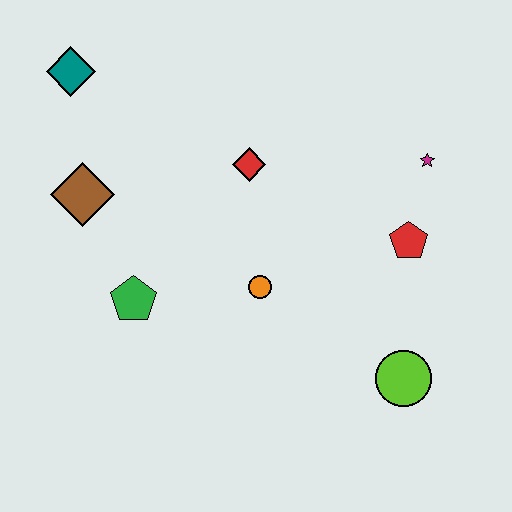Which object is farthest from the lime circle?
The teal diamond is farthest from the lime circle.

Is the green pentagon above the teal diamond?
No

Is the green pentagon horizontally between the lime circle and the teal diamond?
Yes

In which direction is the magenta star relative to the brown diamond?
The magenta star is to the right of the brown diamond.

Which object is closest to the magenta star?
The red pentagon is closest to the magenta star.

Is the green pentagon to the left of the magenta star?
Yes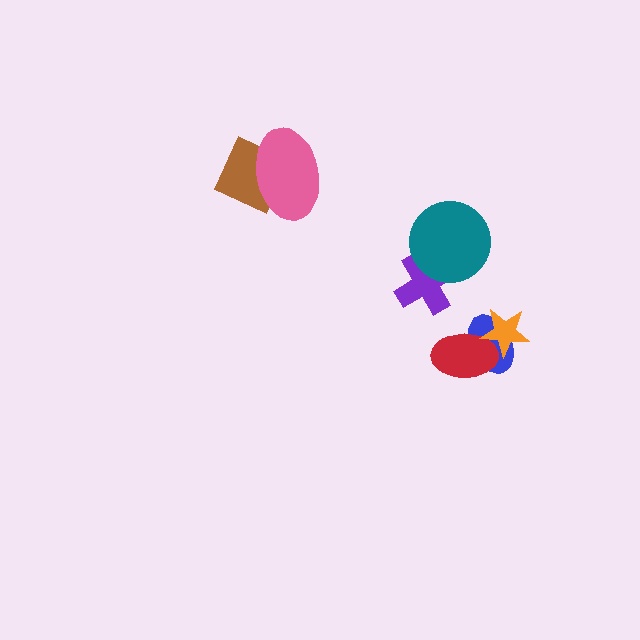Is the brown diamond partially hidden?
Yes, it is partially covered by another shape.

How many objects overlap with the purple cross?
1 object overlaps with the purple cross.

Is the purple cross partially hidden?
Yes, it is partially covered by another shape.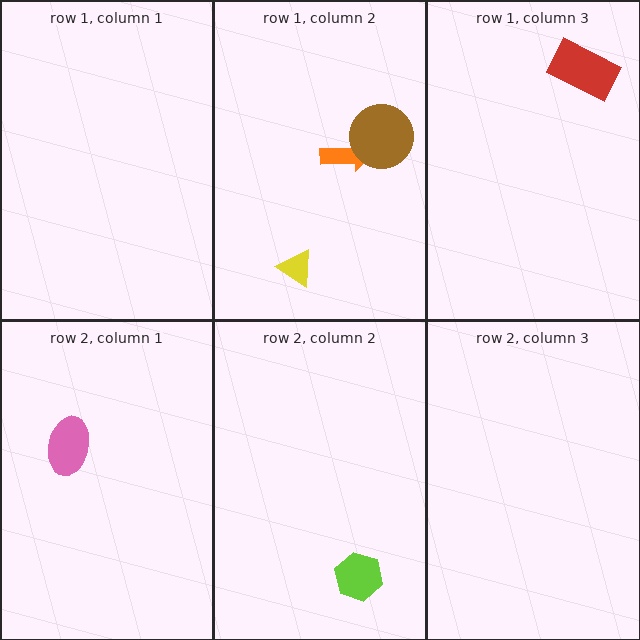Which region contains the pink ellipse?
The row 2, column 1 region.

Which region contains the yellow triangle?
The row 1, column 2 region.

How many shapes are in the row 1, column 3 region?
1.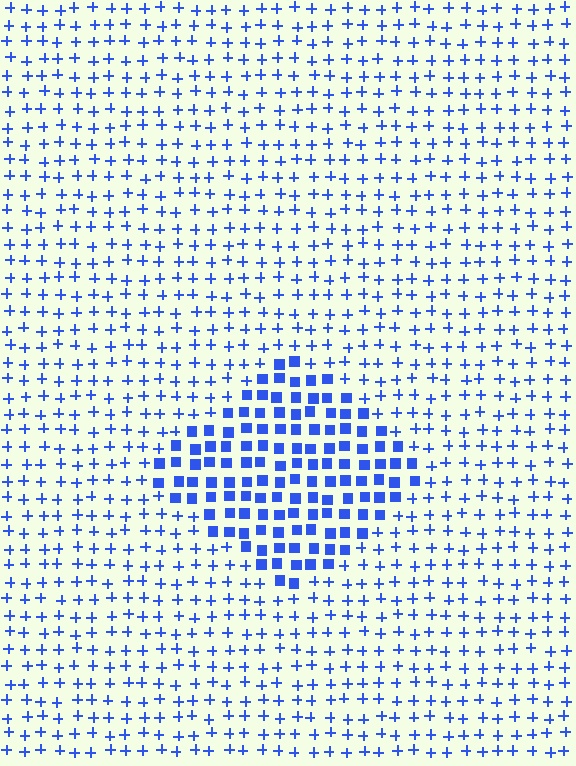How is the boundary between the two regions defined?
The boundary is defined by a change in element shape: squares inside vs. plus signs outside. All elements share the same color and spacing.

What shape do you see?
I see a diamond.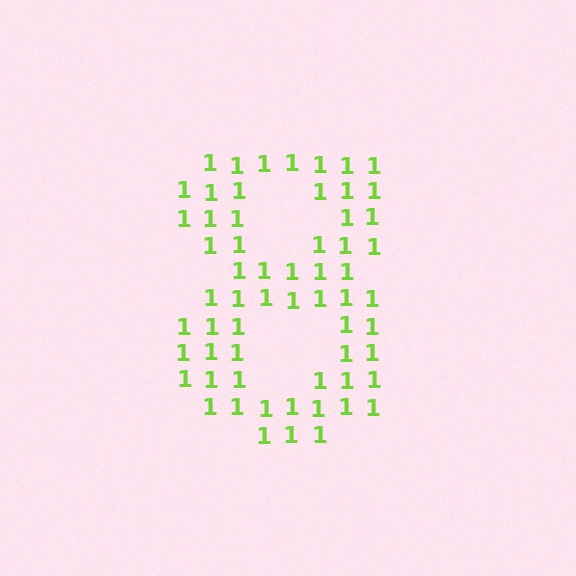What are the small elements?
The small elements are digit 1's.